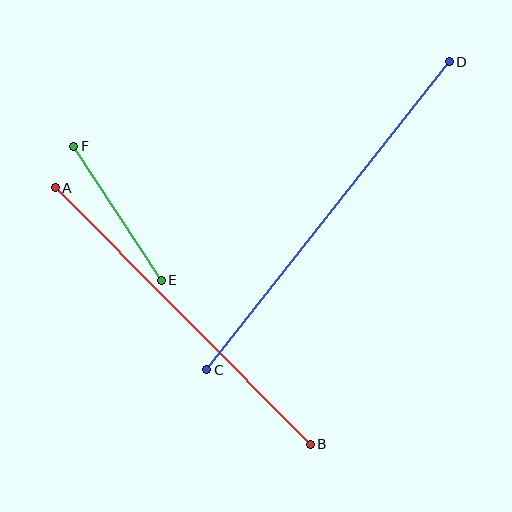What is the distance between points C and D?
The distance is approximately 392 pixels.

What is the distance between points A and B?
The distance is approximately 362 pixels.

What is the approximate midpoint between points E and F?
The midpoint is at approximately (118, 213) pixels.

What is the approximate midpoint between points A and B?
The midpoint is at approximately (183, 316) pixels.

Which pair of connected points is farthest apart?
Points C and D are farthest apart.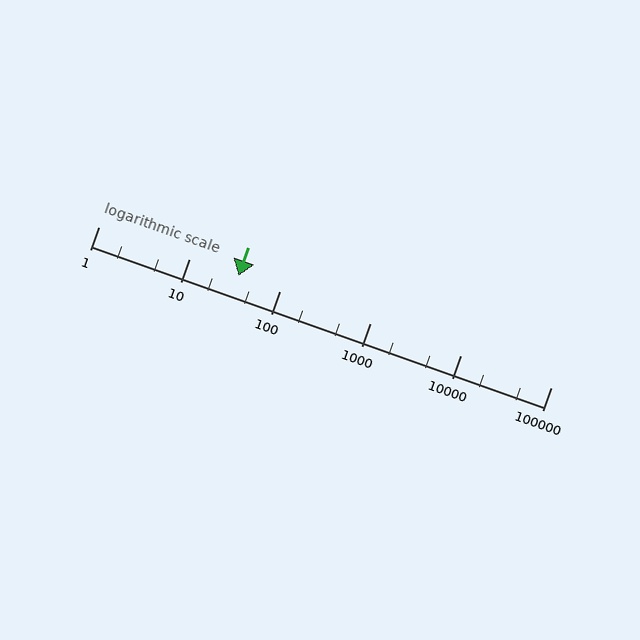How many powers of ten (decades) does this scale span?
The scale spans 5 decades, from 1 to 100000.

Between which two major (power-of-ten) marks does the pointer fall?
The pointer is between 10 and 100.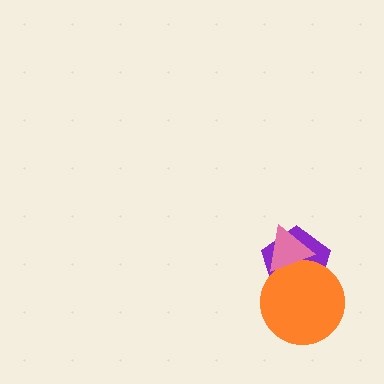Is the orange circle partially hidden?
Yes, it is partially covered by another shape.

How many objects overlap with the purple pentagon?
2 objects overlap with the purple pentagon.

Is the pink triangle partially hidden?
No, no other shape covers it.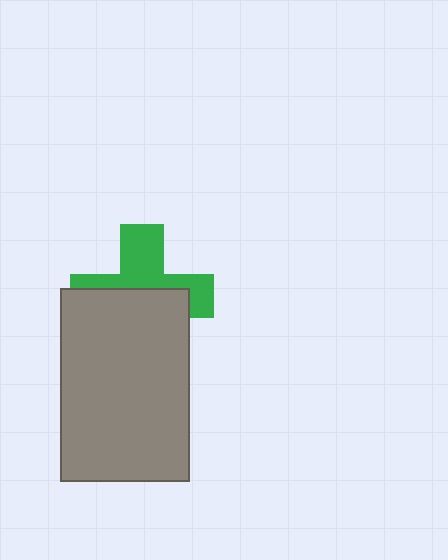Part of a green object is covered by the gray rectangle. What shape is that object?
It is a cross.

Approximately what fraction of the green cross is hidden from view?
Roughly 54% of the green cross is hidden behind the gray rectangle.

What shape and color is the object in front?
The object in front is a gray rectangle.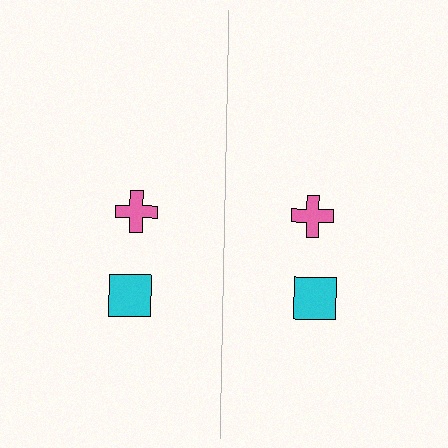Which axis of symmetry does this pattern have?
The pattern has a vertical axis of symmetry running through the center of the image.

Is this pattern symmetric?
Yes, this pattern has bilateral (reflection) symmetry.